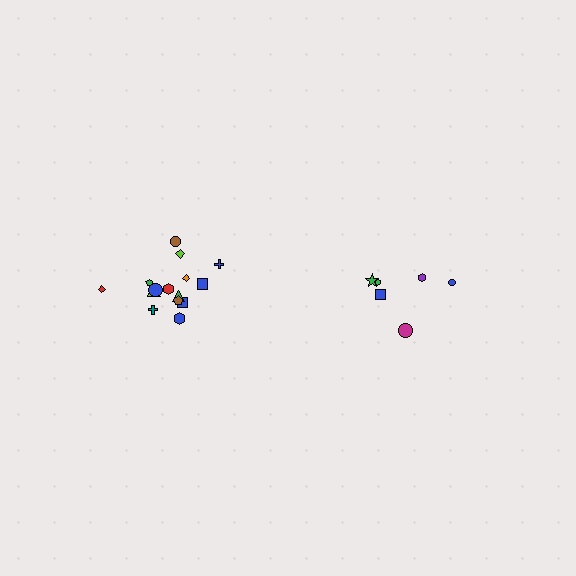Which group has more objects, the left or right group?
The left group.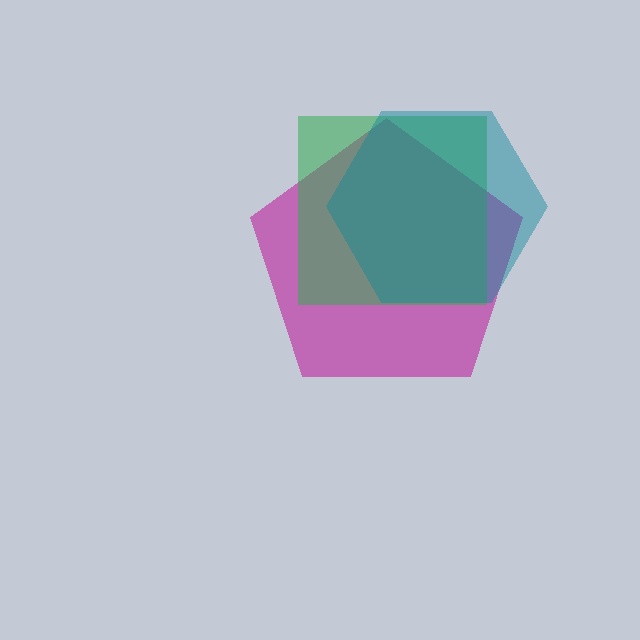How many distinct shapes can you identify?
There are 3 distinct shapes: a magenta pentagon, a green square, a teal hexagon.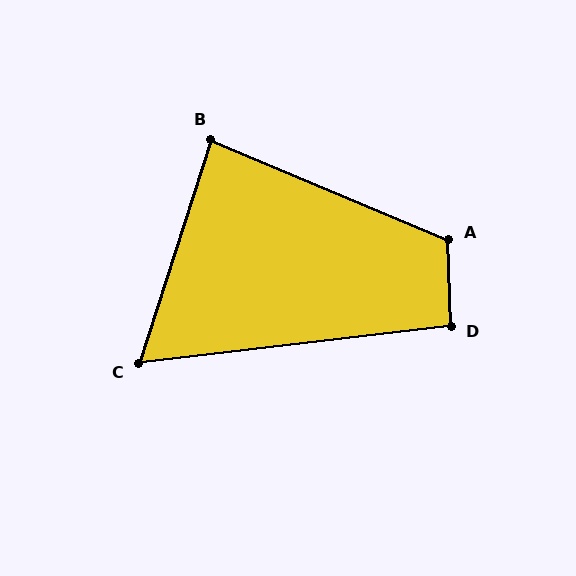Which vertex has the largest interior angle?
A, at approximately 114 degrees.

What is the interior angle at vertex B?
Approximately 85 degrees (approximately right).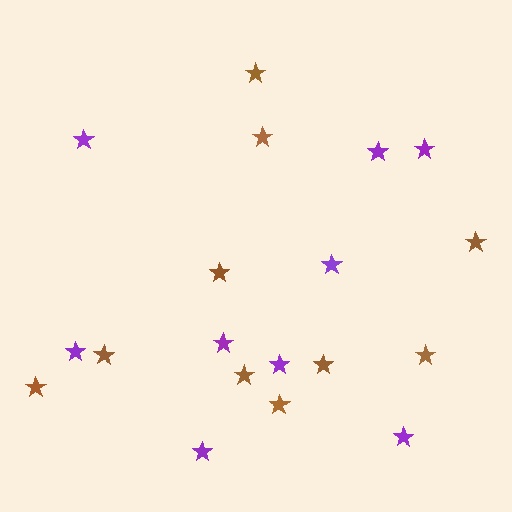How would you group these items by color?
There are 2 groups: one group of brown stars (10) and one group of purple stars (9).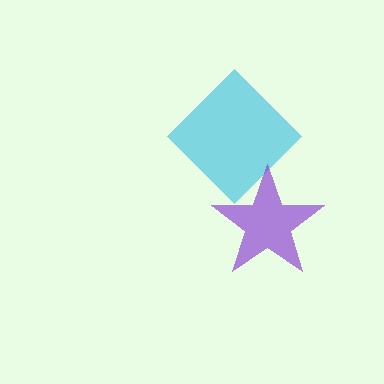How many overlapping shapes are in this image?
There are 2 overlapping shapes in the image.